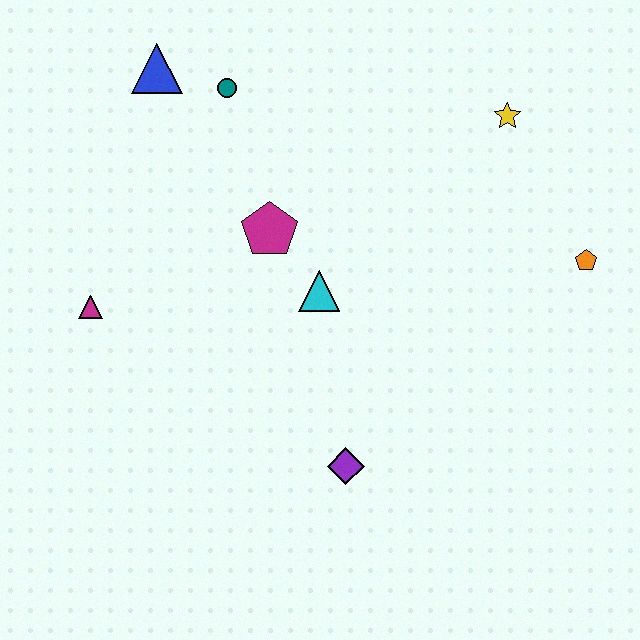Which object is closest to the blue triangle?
The teal circle is closest to the blue triangle.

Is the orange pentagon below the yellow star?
Yes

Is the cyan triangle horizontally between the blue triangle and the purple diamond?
Yes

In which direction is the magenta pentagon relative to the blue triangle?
The magenta pentagon is below the blue triangle.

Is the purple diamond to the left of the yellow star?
Yes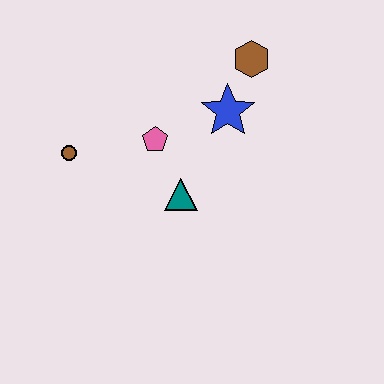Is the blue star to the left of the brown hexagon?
Yes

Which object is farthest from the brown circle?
The brown hexagon is farthest from the brown circle.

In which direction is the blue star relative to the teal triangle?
The blue star is above the teal triangle.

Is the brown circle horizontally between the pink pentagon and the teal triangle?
No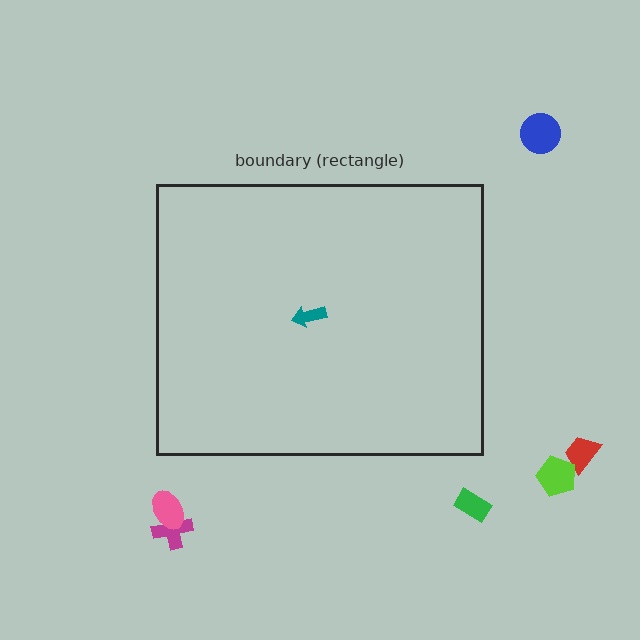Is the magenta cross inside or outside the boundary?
Outside.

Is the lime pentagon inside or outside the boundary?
Outside.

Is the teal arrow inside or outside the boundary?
Inside.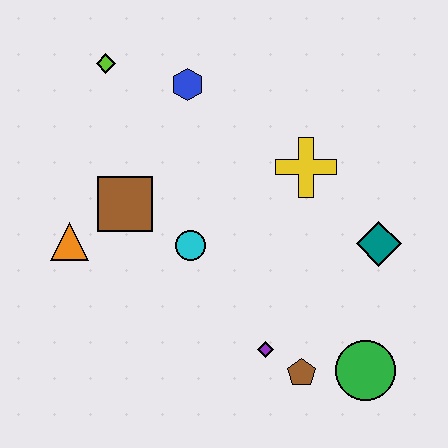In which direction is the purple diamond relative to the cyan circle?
The purple diamond is below the cyan circle.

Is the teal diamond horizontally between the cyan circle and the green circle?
No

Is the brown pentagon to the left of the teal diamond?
Yes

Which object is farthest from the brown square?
The green circle is farthest from the brown square.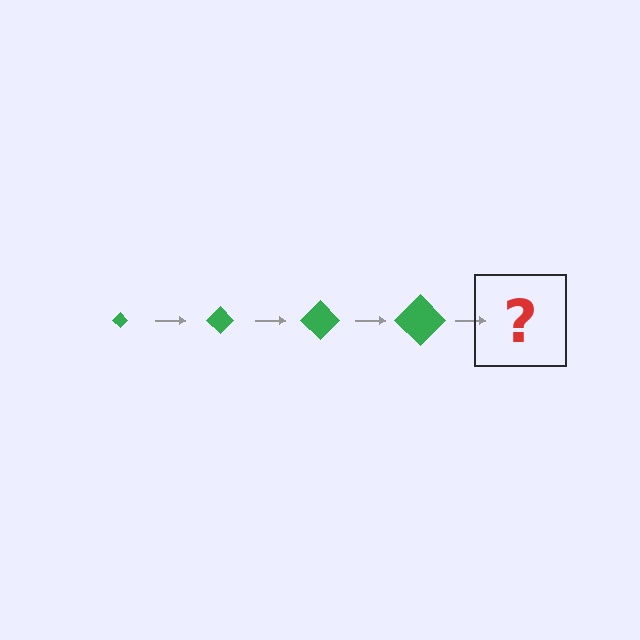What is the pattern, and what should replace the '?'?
The pattern is that the diamond gets progressively larger each step. The '?' should be a green diamond, larger than the previous one.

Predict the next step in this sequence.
The next step is a green diamond, larger than the previous one.